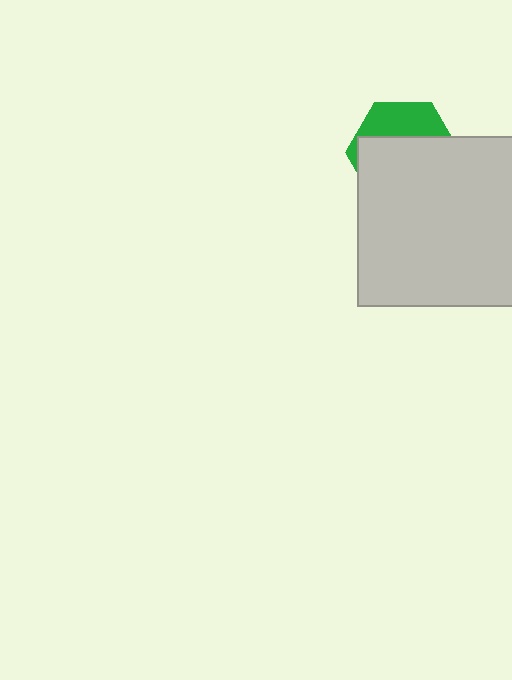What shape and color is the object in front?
The object in front is a light gray square.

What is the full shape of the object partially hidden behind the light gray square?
The partially hidden object is a green hexagon.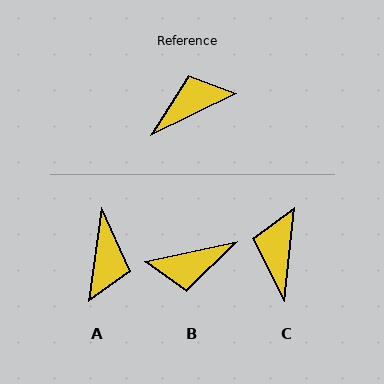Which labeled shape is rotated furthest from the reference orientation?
B, about 166 degrees away.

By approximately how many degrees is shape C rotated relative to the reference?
Approximately 58 degrees counter-clockwise.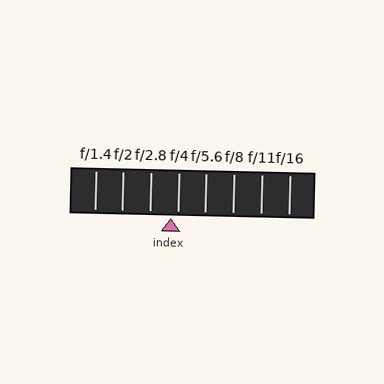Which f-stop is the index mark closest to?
The index mark is closest to f/4.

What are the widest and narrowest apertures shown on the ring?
The widest aperture shown is f/1.4 and the narrowest is f/16.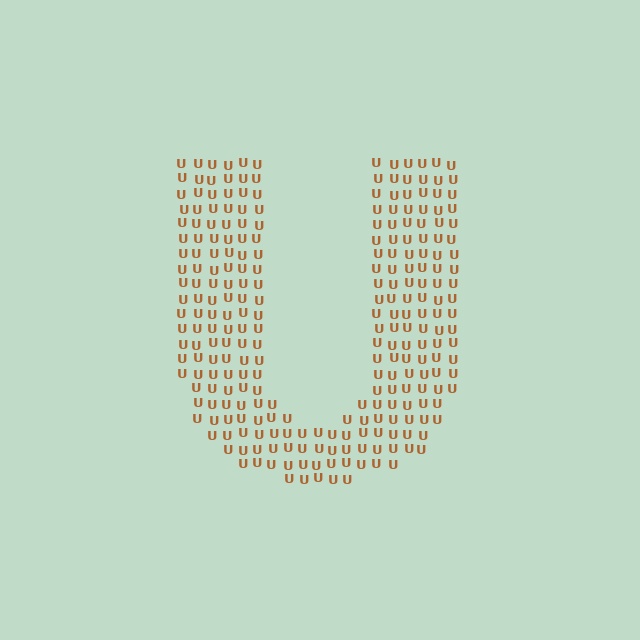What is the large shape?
The large shape is the letter U.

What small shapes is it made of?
It is made of small letter U's.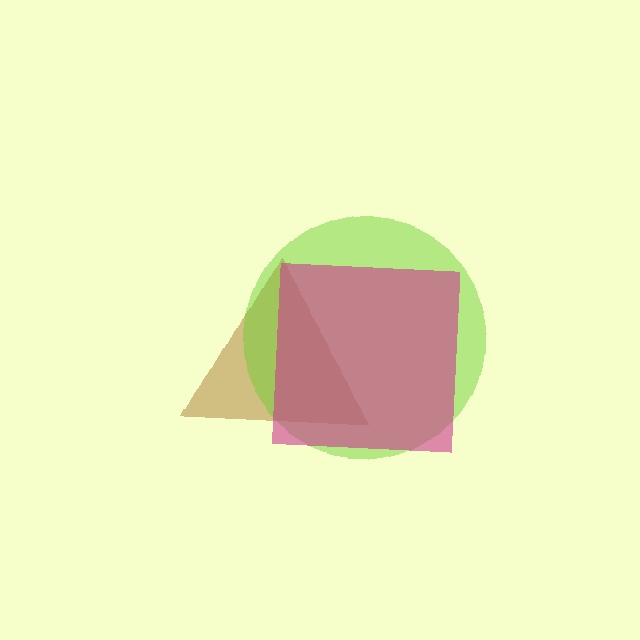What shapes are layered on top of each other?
The layered shapes are: a brown triangle, a lime circle, a magenta square.